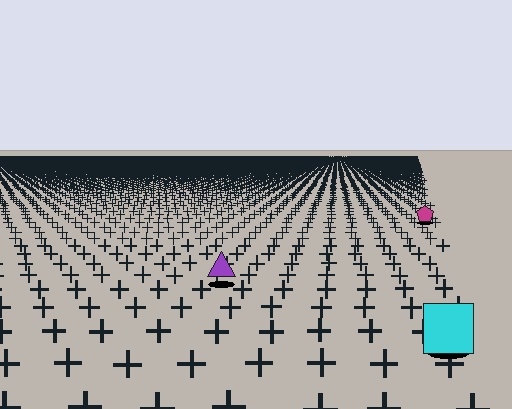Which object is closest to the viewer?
The cyan square is closest. The texture marks near it are larger and more spread out.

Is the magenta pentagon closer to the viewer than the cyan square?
No. The cyan square is closer — you can tell from the texture gradient: the ground texture is coarser near it.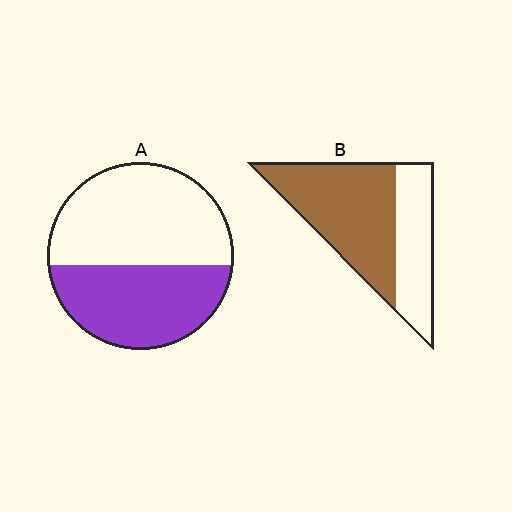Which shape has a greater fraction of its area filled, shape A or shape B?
Shape B.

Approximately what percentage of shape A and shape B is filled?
A is approximately 45% and B is approximately 65%.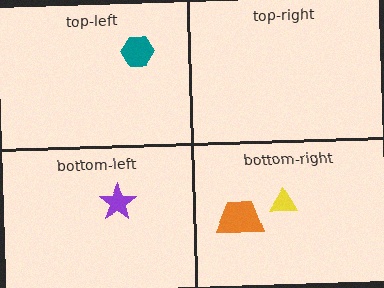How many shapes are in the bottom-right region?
2.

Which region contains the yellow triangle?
The bottom-right region.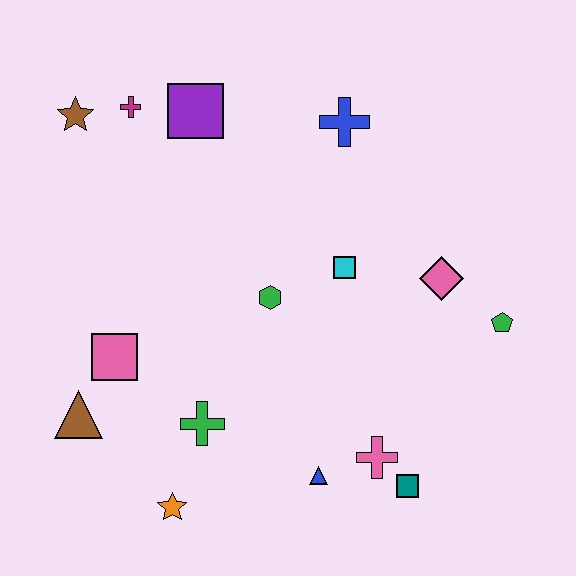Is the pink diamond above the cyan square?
No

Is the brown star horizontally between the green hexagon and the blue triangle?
No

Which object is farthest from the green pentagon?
The brown star is farthest from the green pentagon.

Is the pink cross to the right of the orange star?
Yes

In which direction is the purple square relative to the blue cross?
The purple square is to the left of the blue cross.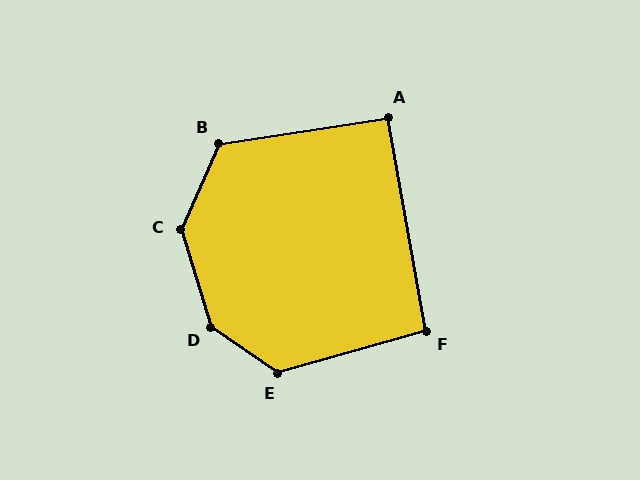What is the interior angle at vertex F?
Approximately 96 degrees (obtuse).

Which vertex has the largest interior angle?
D, at approximately 142 degrees.